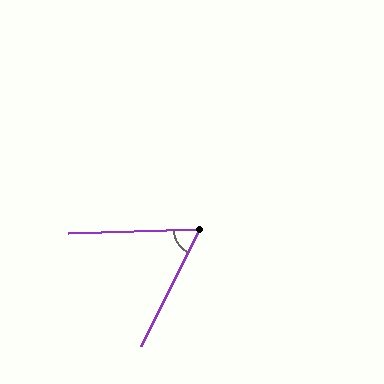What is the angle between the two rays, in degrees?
Approximately 62 degrees.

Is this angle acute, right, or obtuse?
It is acute.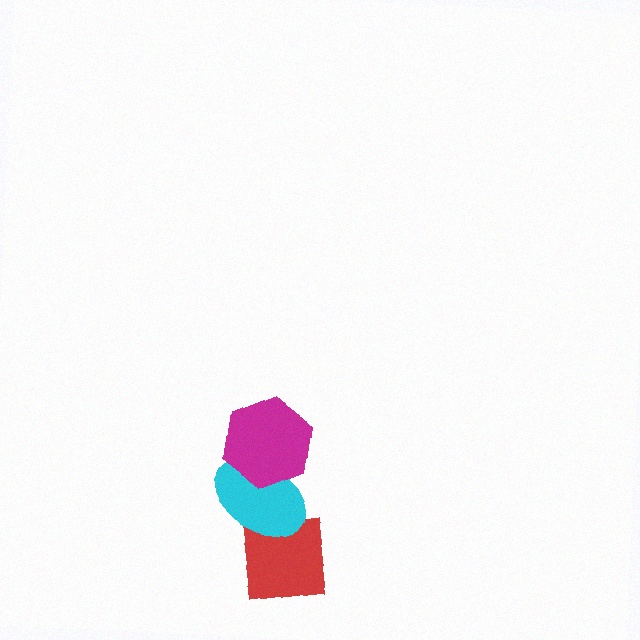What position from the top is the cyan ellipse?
The cyan ellipse is 2nd from the top.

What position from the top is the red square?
The red square is 3rd from the top.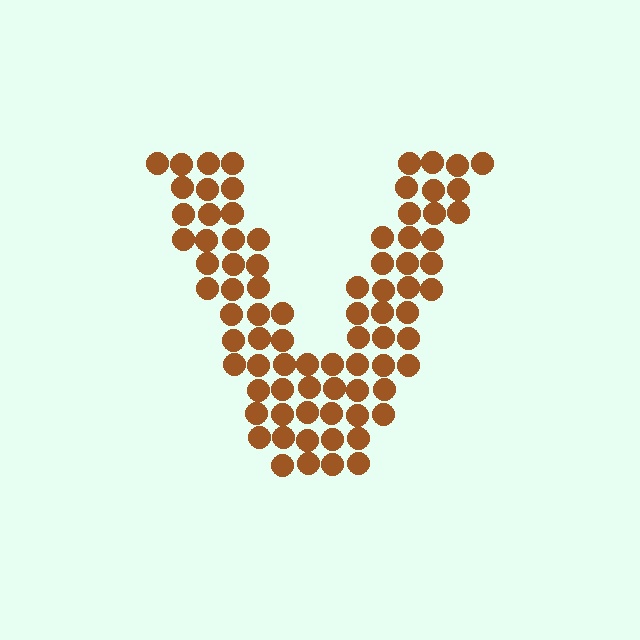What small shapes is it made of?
It is made of small circles.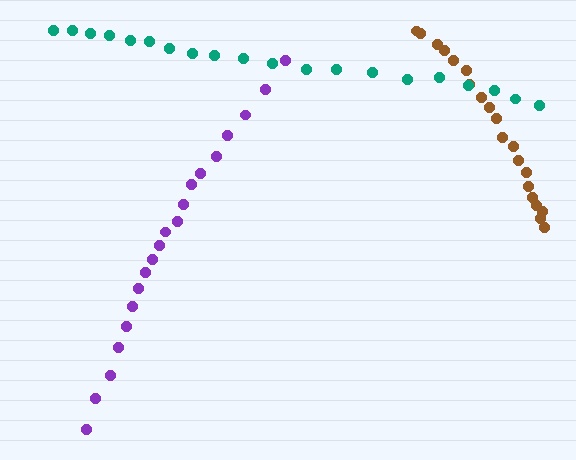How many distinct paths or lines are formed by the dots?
There are 3 distinct paths.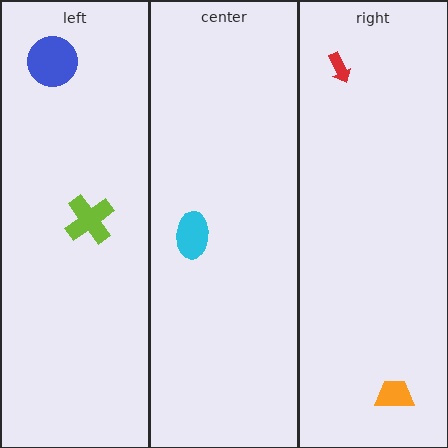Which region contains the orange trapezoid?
The right region.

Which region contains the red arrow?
The right region.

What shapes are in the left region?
The blue circle, the lime cross.